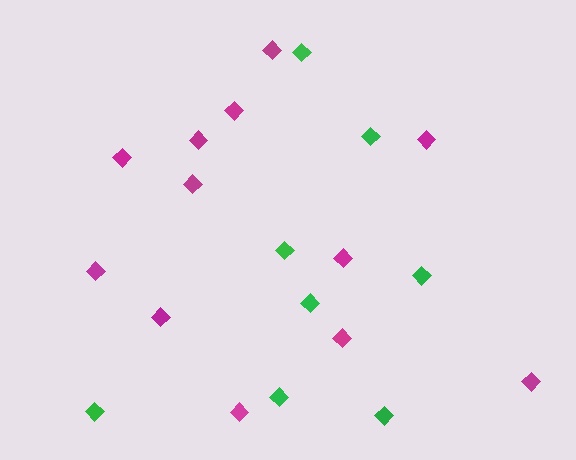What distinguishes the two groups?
There are 2 groups: one group of magenta diamonds (12) and one group of green diamonds (8).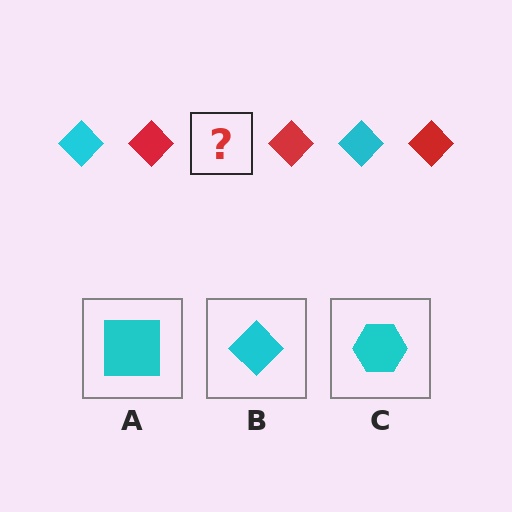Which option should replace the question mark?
Option B.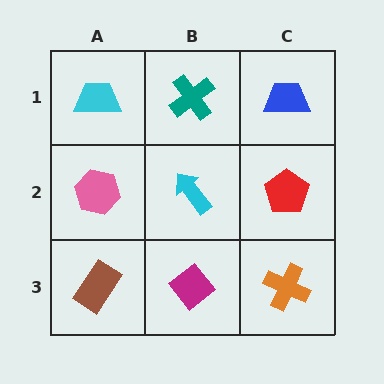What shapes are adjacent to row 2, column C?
A blue trapezoid (row 1, column C), an orange cross (row 3, column C), a cyan arrow (row 2, column B).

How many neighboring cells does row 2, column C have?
3.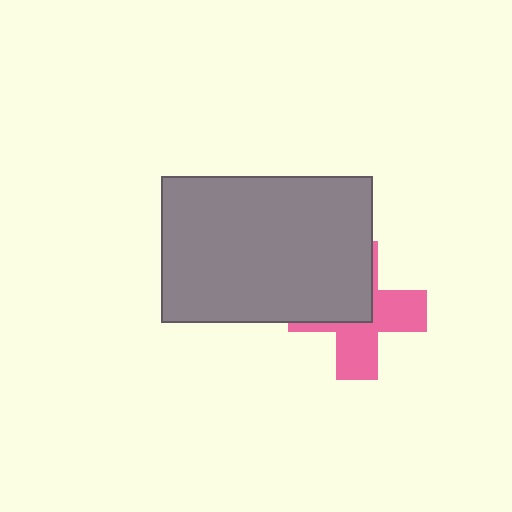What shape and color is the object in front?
The object in front is a gray rectangle.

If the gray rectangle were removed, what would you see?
You would see the complete pink cross.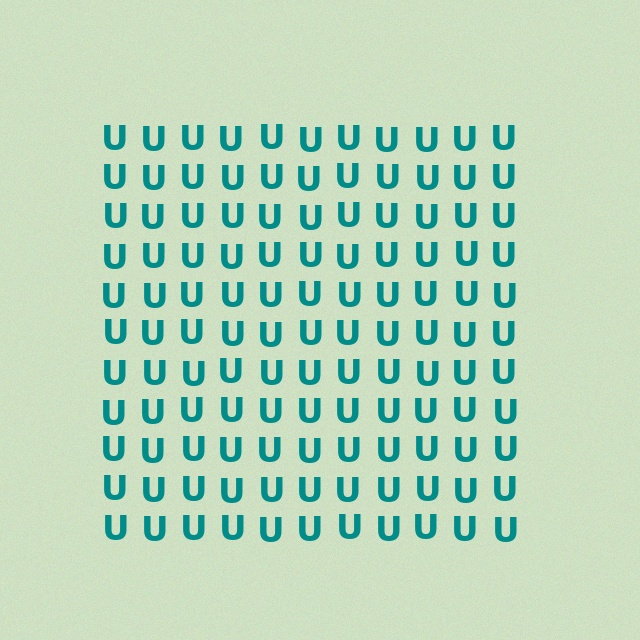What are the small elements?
The small elements are letter U's.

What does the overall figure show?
The overall figure shows a square.